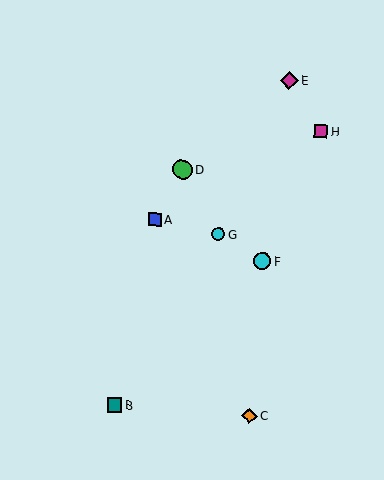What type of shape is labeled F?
Shape F is a cyan circle.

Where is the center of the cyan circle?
The center of the cyan circle is at (218, 234).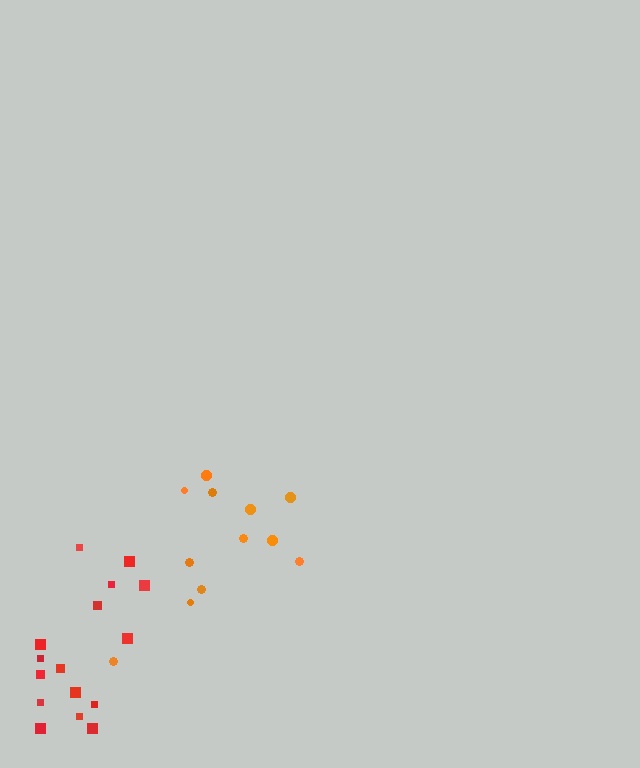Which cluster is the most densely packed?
Orange.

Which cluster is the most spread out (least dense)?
Red.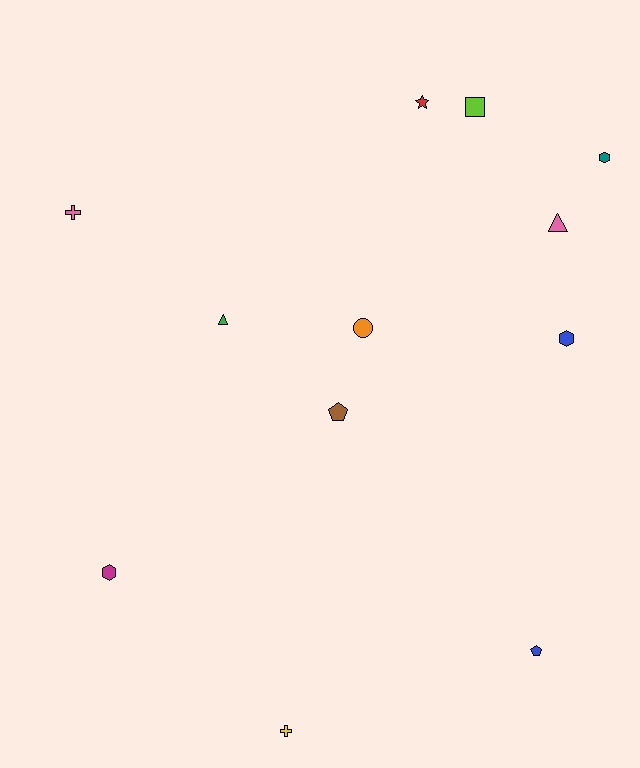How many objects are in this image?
There are 12 objects.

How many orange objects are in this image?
There is 1 orange object.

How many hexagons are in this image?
There are 3 hexagons.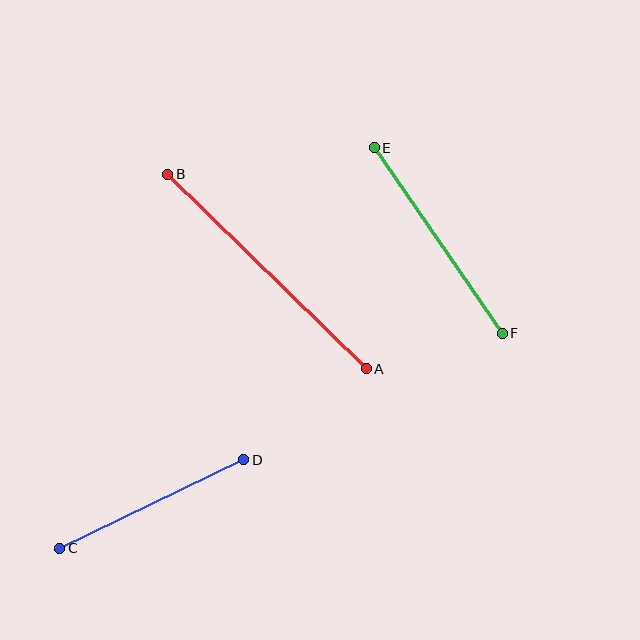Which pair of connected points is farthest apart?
Points A and B are farthest apart.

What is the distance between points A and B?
The distance is approximately 278 pixels.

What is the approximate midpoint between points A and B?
The midpoint is at approximately (267, 272) pixels.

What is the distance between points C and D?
The distance is approximately 204 pixels.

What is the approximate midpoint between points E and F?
The midpoint is at approximately (438, 241) pixels.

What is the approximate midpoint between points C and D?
The midpoint is at approximately (152, 504) pixels.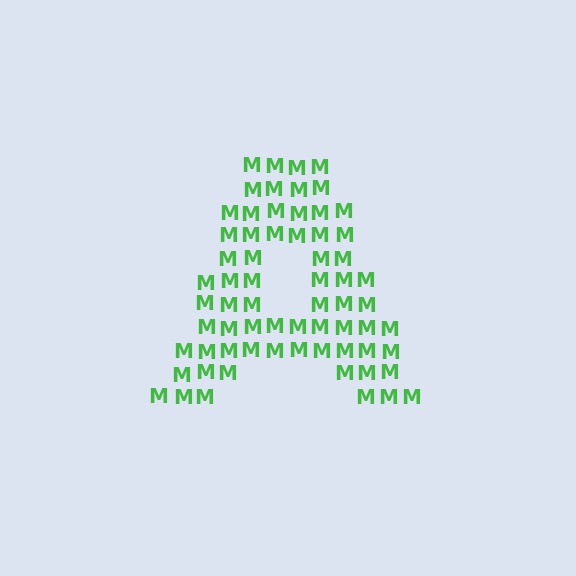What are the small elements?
The small elements are letter M's.